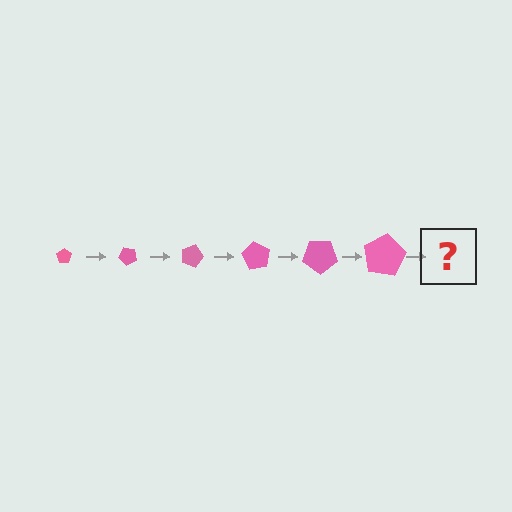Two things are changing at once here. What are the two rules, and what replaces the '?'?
The two rules are that the pentagon grows larger each step and it rotates 45 degrees each step. The '?' should be a pentagon, larger than the previous one and rotated 270 degrees from the start.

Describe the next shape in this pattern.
It should be a pentagon, larger than the previous one and rotated 270 degrees from the start.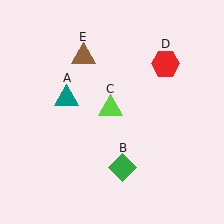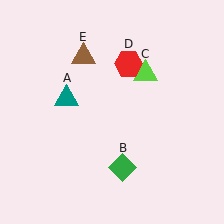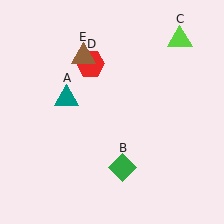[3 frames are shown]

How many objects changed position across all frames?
2 objects changed position: lime triangle (object C), red hexagon (object D).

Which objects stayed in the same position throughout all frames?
Teal triangle (object A) and green diamond (object B) and brown triangle (object E) remained stationary.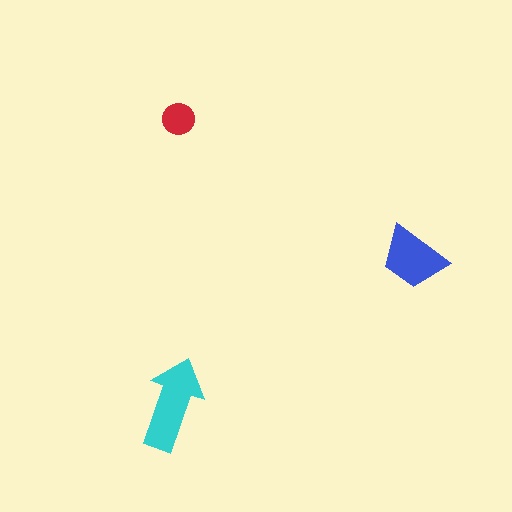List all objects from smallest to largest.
The red circle, the blue trapezoid, the cyan arrow.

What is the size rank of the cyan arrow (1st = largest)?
1st.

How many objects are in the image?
There are 3 objects in the image.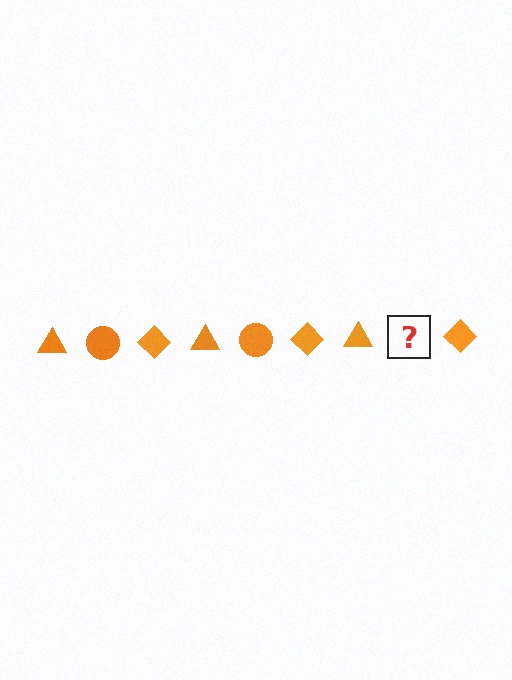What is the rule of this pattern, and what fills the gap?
The rule is that the pattern cycles through triangle, circle, diamond shapes in orange. The gap should be filled with an orange circle.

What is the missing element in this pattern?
The missing element is an orange circle.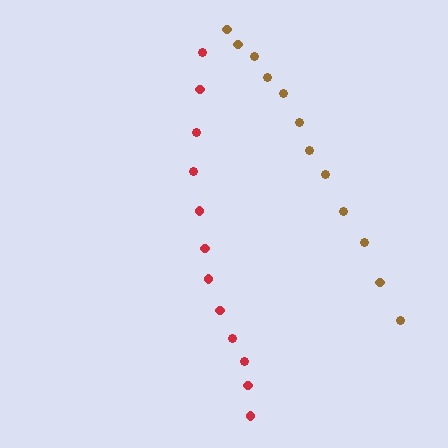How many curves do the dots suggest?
There are 2 distinct paths.